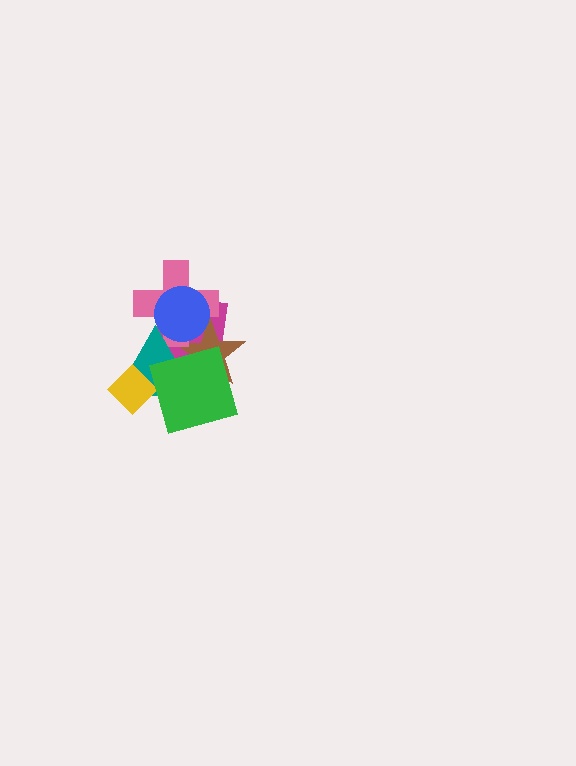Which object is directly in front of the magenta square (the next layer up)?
The brown star is directly in front of the magenta square.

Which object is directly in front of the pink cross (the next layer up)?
The teal triangle is directly in front of the pink cross.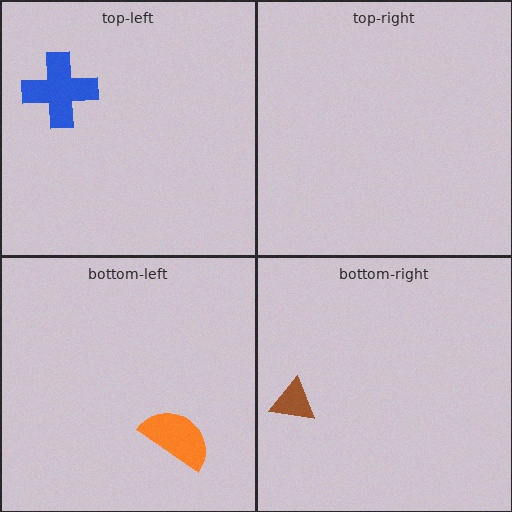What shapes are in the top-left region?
The blue cross.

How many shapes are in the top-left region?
1.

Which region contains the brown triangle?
The bottom-right region.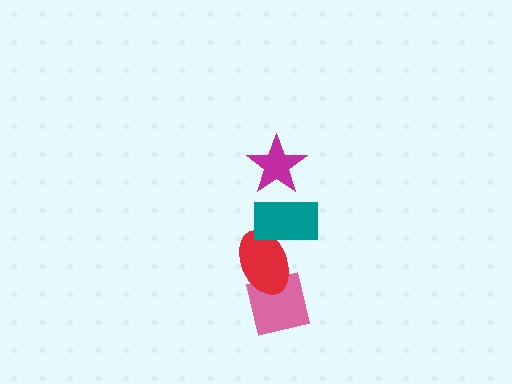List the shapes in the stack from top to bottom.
From top to bottom: the magenta star, the teal rectangle, the red ellipse, the pink square.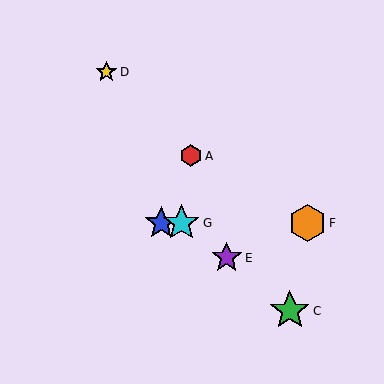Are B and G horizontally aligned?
Yes, both are at y≈223.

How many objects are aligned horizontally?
3 objects (B, F, G) are aligned horizontally.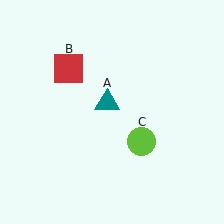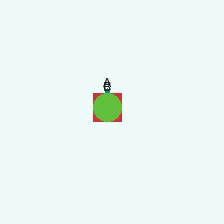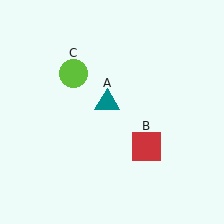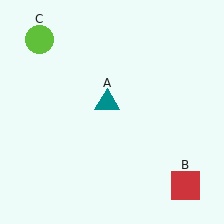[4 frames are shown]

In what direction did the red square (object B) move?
The red square (object B) moved down and to the right.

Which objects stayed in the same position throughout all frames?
Teal triangle (object A) remained stationary.